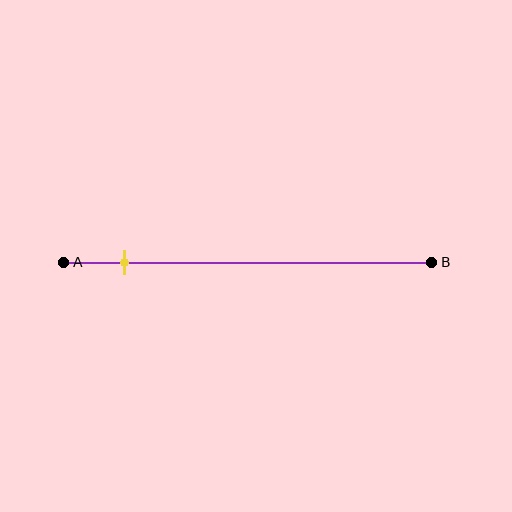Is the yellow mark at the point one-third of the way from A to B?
No, the mark is at about 15% from A, not at the 33% one-third point.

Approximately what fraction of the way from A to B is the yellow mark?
The yellow mark is approximately 15% of the way from A to B.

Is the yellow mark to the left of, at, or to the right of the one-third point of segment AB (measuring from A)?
The yellow mark is to the left of the one-third point of segment AB.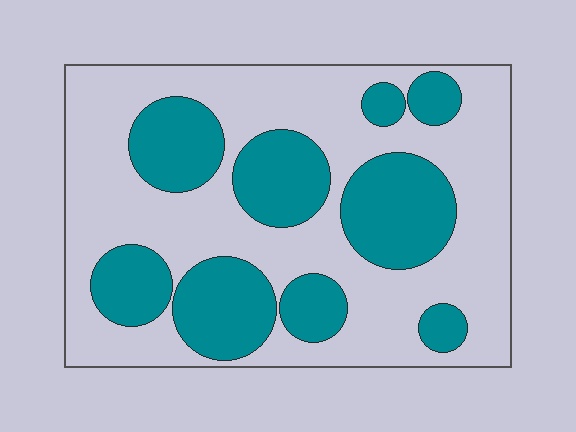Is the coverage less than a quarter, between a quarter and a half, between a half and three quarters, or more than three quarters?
Between a quarter and a half.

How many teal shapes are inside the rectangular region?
9.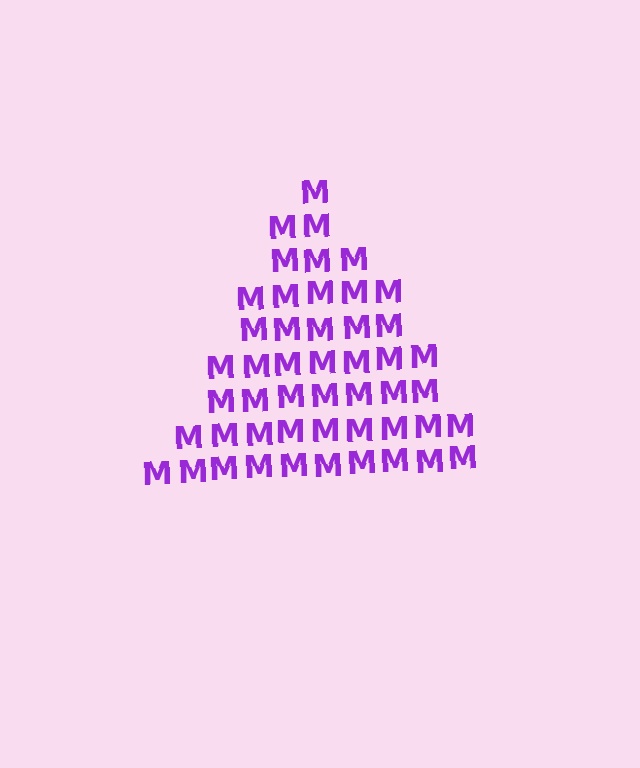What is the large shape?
The large shape is a triangle.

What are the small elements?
The small elements are letter M's.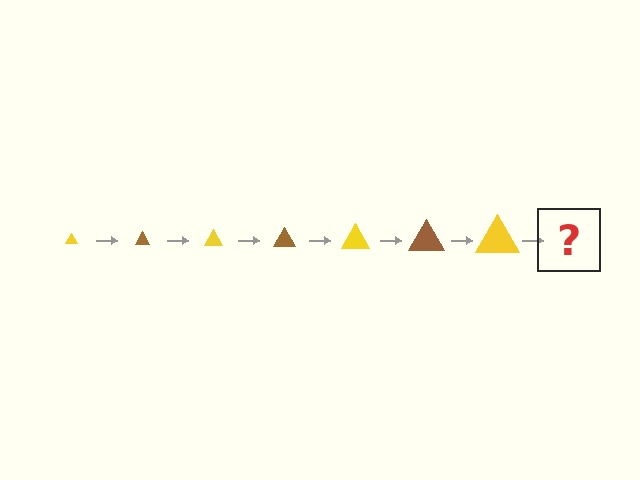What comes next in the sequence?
The next element should be a brown triangle, larger than the previous one.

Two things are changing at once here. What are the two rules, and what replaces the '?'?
The two rules are that the triangle grows larger each step and the color cycles through yellow and brown. The '?' should be a brown triangle, larger than the previous one.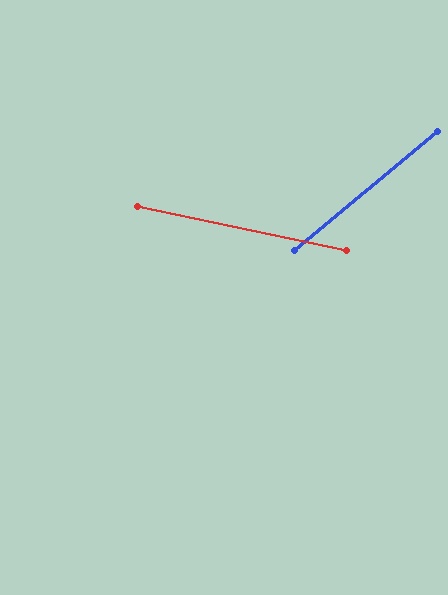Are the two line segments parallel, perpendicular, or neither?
Neither parallel nor perpendicular — they differ by about 52°.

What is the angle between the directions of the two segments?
Approximately 52 degrees.